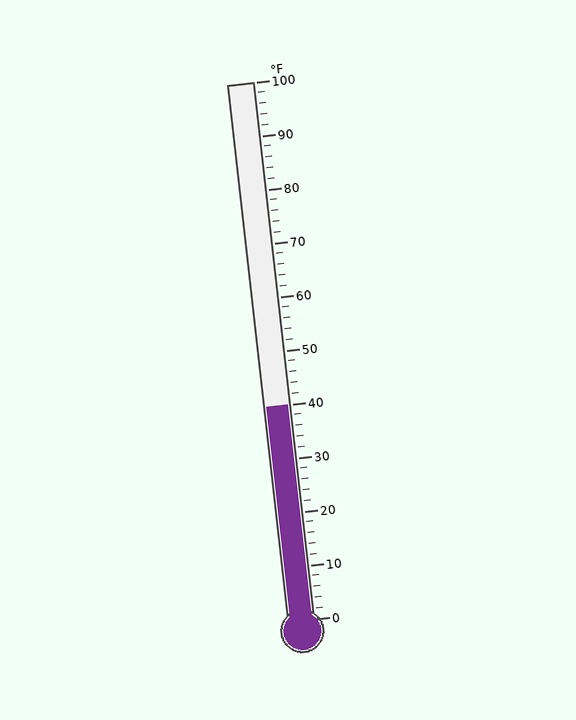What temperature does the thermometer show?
The thermometer shows approximately 40°F.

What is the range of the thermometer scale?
The thermometer scale ranges from 0°F to 100°F.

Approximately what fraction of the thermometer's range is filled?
The thermometer is filled to approximately 40% of its range.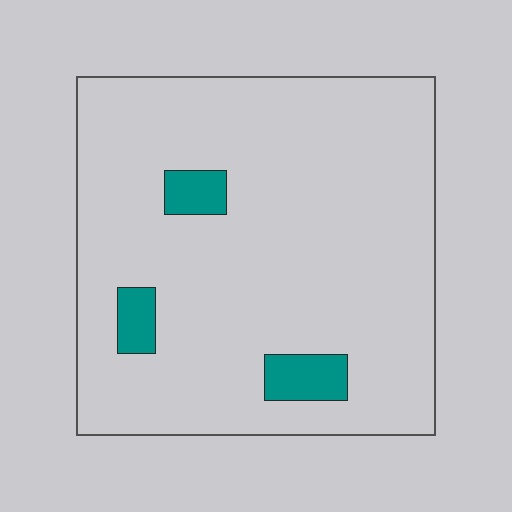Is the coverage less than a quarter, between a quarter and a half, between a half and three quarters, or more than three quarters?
Less than a quarter.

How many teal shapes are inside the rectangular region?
3.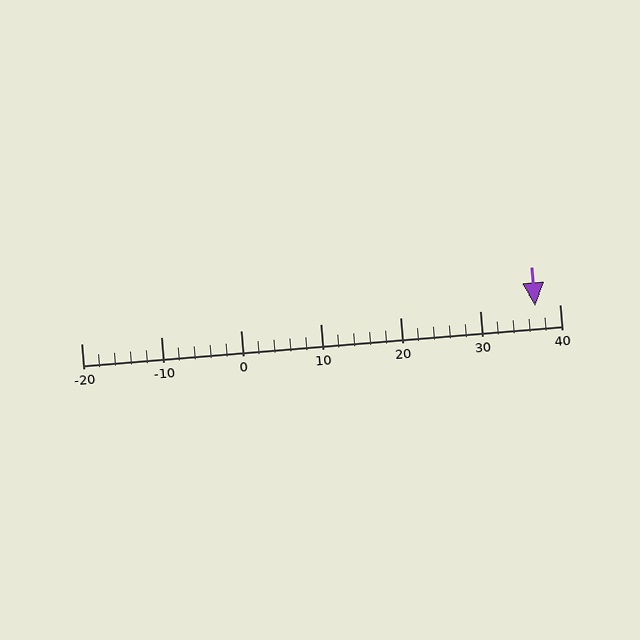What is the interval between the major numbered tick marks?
The major tick marks are spaced 10 units apart.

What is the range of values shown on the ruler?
The ruler shows values from -20 to 40.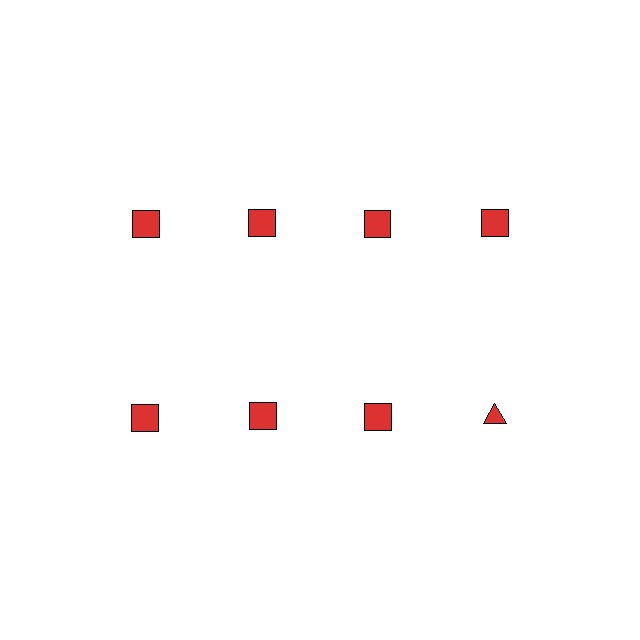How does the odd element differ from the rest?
It has a different shape: triangle instead of square.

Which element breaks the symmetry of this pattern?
The red triangle in the second row, second from right column breaks the symmetry. All other shapes are red squares.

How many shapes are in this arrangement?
There are 8 shapes arranged in a grid pattern.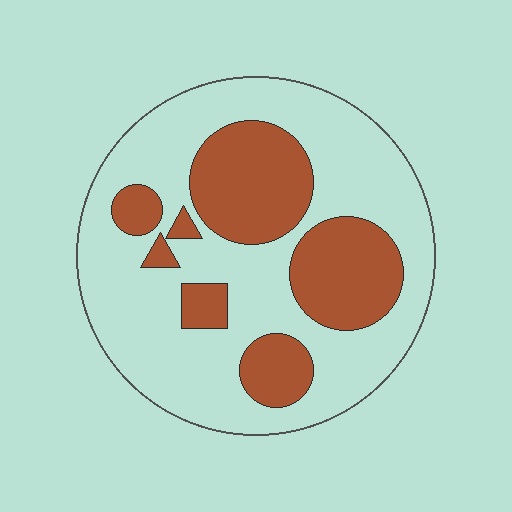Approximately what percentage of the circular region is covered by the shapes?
Approximately 30%.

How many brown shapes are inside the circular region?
7.